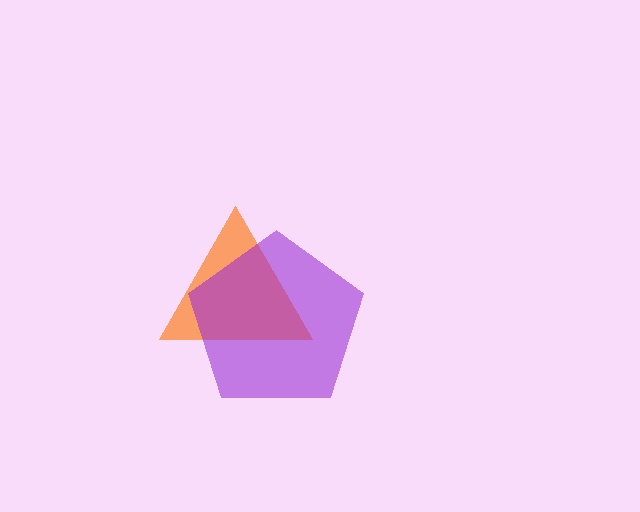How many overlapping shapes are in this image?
There are 2 overlapping shapes in the image.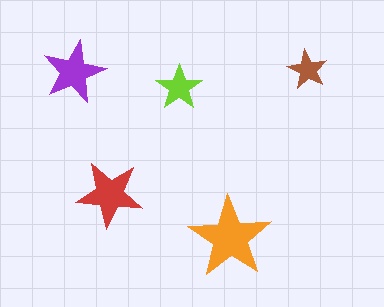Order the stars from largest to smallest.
the orange one, the red one, the purple one, the lime one, the brown one.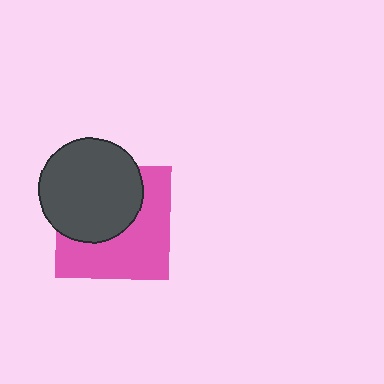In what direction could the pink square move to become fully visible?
The pink square could move toward the lower-right. That would shift it out from behind the dark gray circle entirely.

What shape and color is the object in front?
The object in front is a dark gray circle.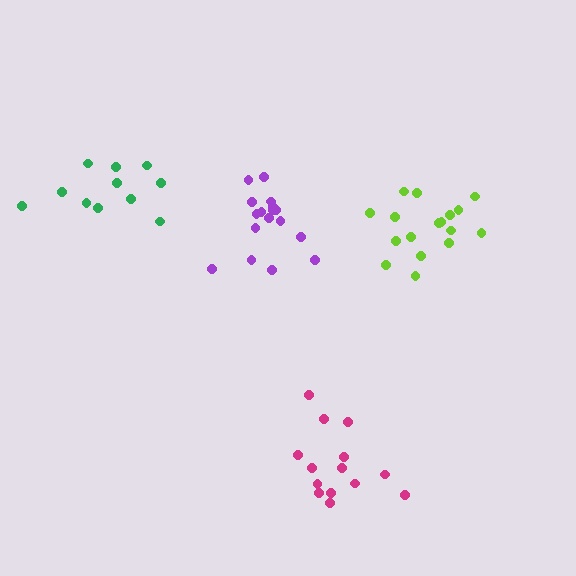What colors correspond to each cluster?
The clusters are colored: purple, magenta, lime, green.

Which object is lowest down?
The magenta cluster is bottommost.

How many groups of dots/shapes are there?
There are 4 groups.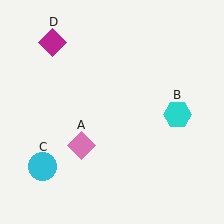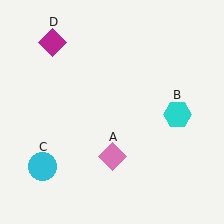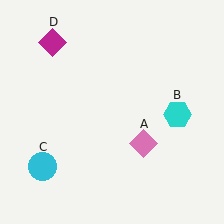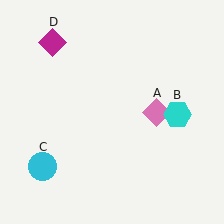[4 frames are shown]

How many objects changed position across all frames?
1 object changed position: pink diamond (object A).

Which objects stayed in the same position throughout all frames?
Cyan hexagon (object B) and cyan circle (object C) and magenta diamond (object D) remained stationary.